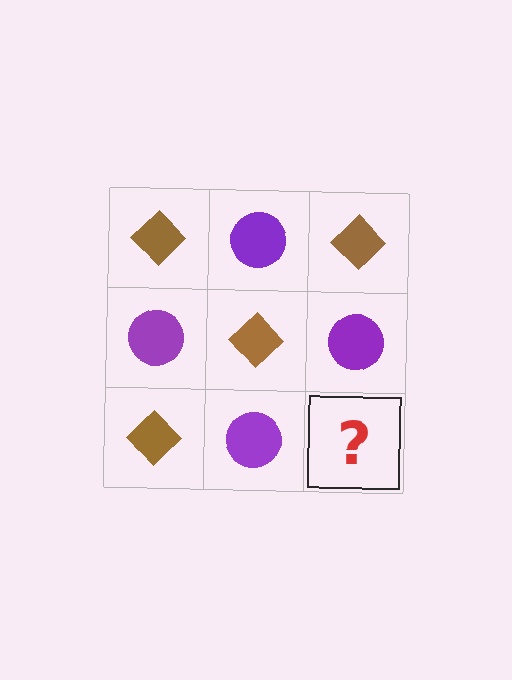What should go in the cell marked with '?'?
The missing cell should contain a brown diamond.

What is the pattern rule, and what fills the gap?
The rule is that it alternates brown diamond and purple circle in a checkerboard pattern. The gap should be filled with a brown diamond.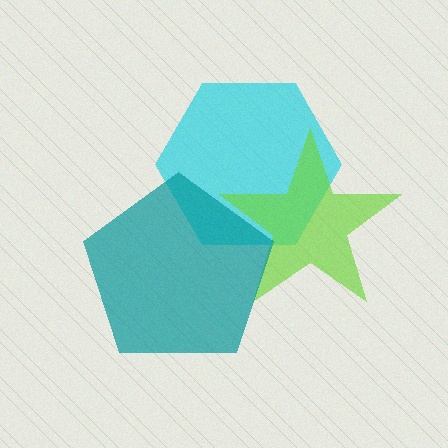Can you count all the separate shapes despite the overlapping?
Yes, there are 3 separate shapes.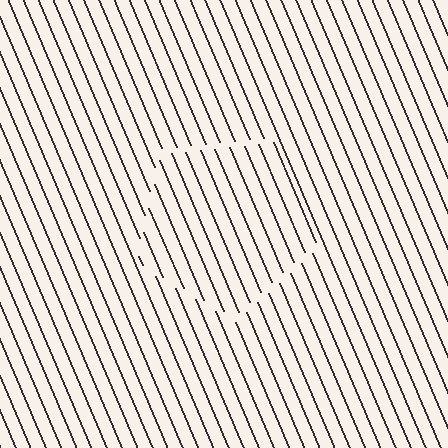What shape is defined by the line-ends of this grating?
An illusory pentagon. The interior of the shape contains the same grating, shifted by half a period — the contour is defined by the phase discontinuity where line-ends from the inner and outer gratings abut.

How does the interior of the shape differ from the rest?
The interior of the shape contains the same grating, shifted by half a period — the contour is defined by the phase discontinuity where line-ends from the inner and outer gratings abut.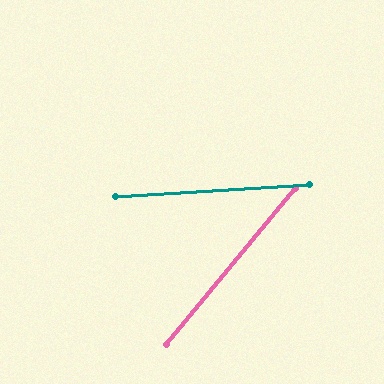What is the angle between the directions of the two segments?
Approximately 47 degrees.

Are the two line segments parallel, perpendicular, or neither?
Neither parallel nor perpendicular — they differ by about 47°.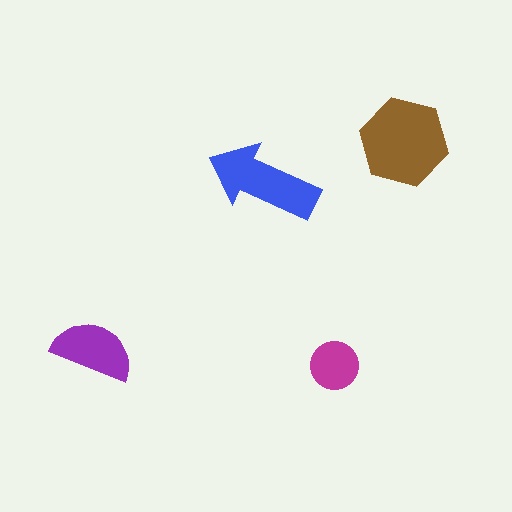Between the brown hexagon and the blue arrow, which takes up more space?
The brown hexagon.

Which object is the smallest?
The magenta circle.